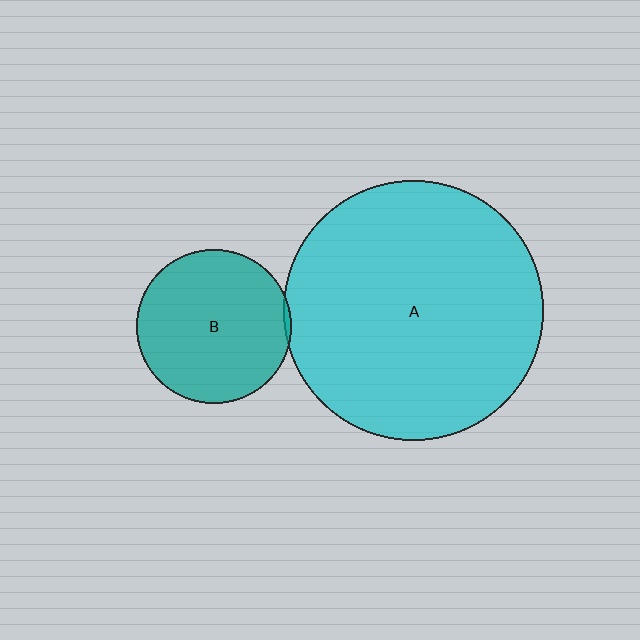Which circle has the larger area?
Circle A (cyan).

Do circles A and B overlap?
Yes.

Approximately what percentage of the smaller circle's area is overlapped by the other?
Approximately 5%.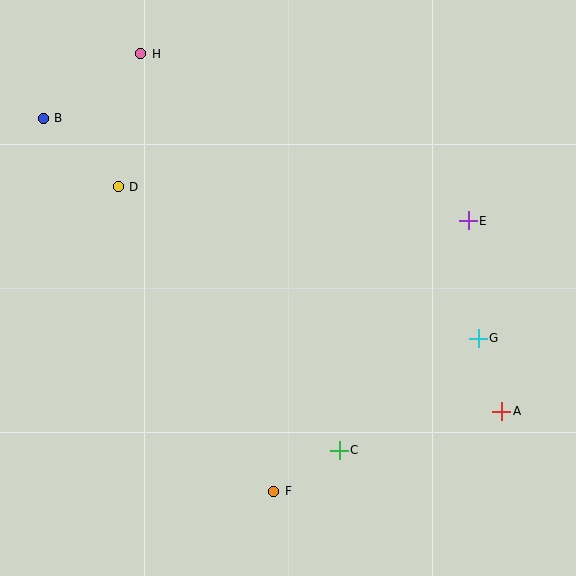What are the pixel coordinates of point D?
Point D is at (118, 187).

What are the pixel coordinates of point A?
Point A is at (502, 411).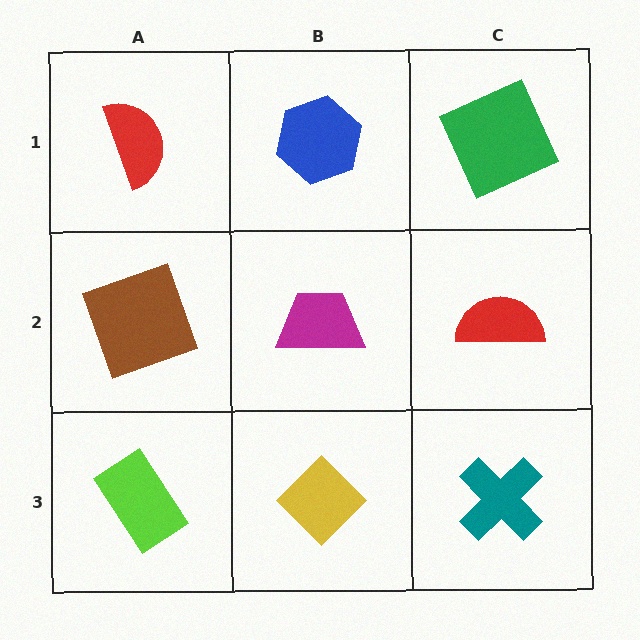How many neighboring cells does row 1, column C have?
2.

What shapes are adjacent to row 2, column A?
A red semicircle (row 1, column A), a lime rectangle (row 3, column A), a magenta trapezoid (row 2, column B).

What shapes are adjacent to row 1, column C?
A red semicircle (row 2, column C), a blue hexagon (row 1, column B).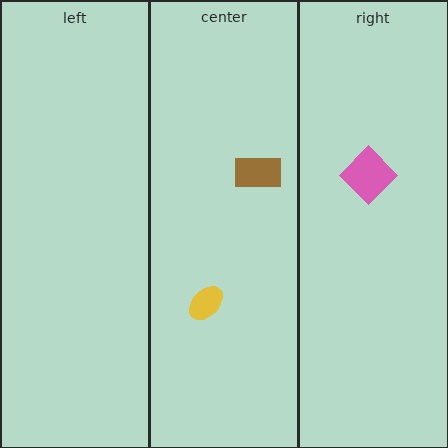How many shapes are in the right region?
1.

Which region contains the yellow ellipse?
The center region.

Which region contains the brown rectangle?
The center region.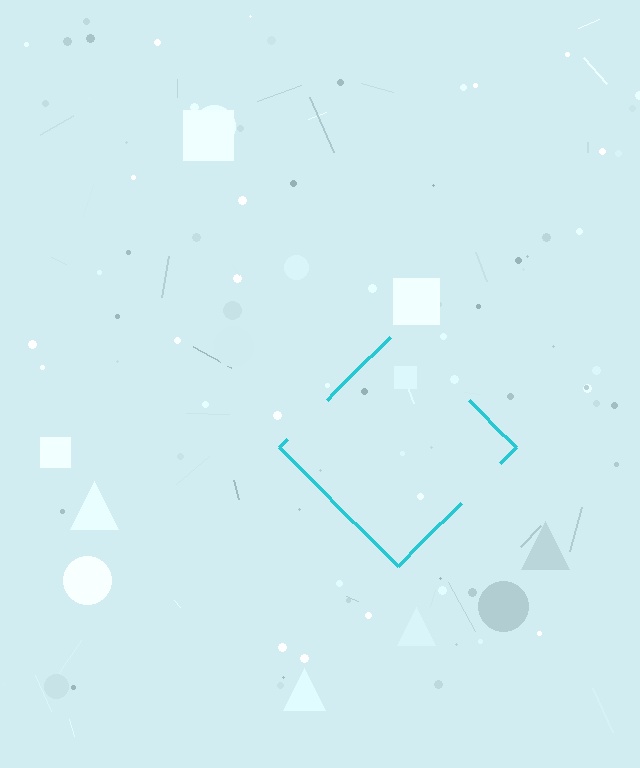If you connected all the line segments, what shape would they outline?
They would outline a diamond.